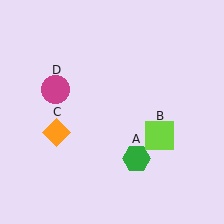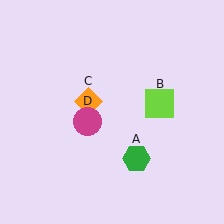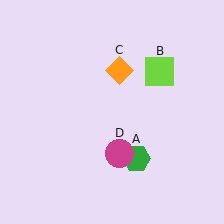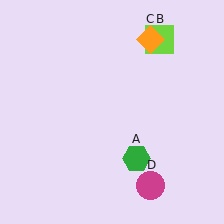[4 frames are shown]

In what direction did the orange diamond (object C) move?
The orange diamond (object C) moved up and to the right.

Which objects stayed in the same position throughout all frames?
Green hexagon (object A) remained stationary.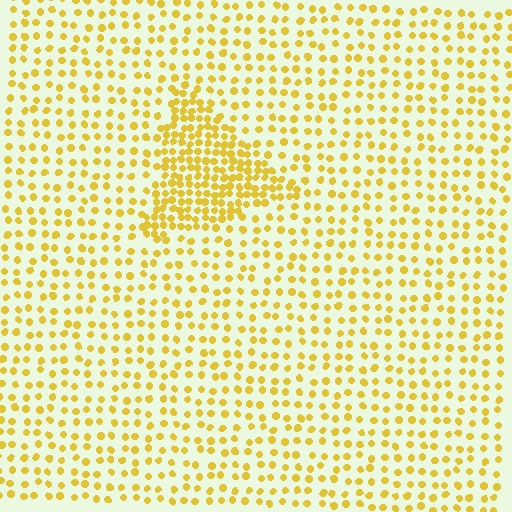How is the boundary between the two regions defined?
The boundary is defined by a change in element density (approximately 2.2x ratio). All elements are the same color, size, and shape.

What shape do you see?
I see a triangle.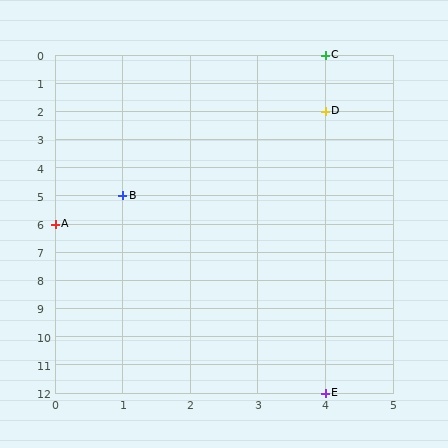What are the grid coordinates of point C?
Point C is at grid coordinates (4, 0).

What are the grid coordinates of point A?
Point A is at grid coordinates (0, 6).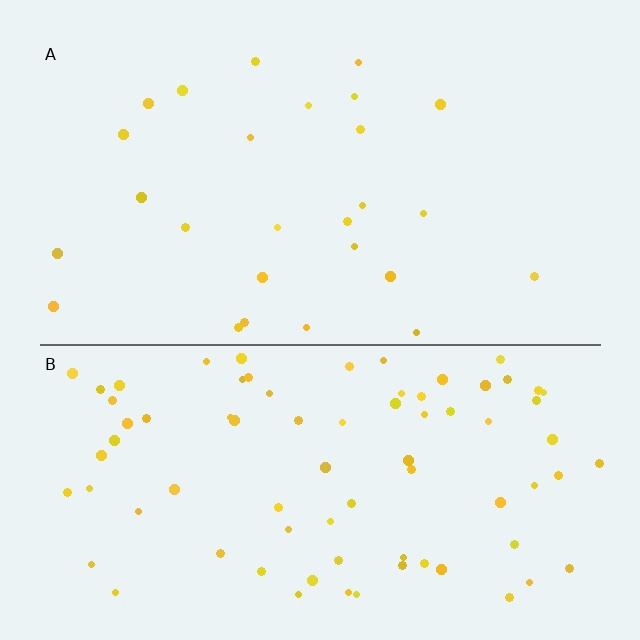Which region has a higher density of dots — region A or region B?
B (the bottom).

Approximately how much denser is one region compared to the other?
Approximately 3.0× — region B over region A.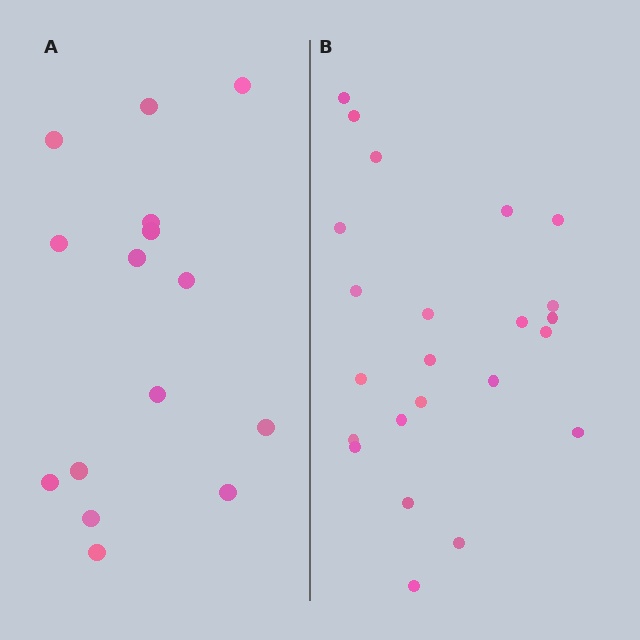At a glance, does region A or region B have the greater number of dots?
Region B (the right region) has more dots.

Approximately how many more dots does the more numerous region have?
Region B has roughly 8 or so more dots than region A.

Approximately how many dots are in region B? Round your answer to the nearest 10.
About 20 dots. (The exact count is 23, which rounds to 20.)